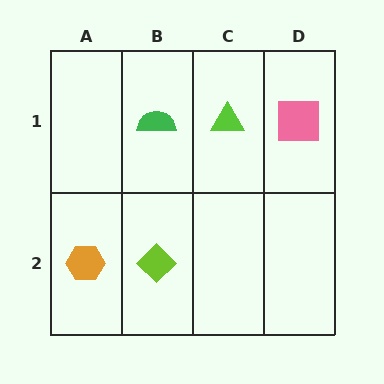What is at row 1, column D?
A pink square.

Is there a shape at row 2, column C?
No, that cell is empty.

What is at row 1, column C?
A lime triangle.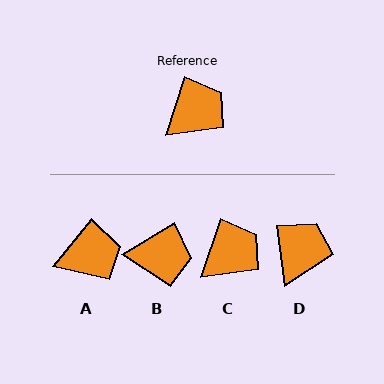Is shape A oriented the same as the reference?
No, it is off by about 21 degrees.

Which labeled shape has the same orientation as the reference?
C.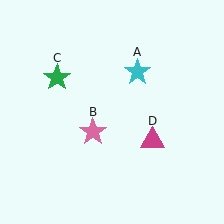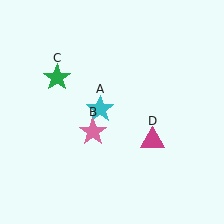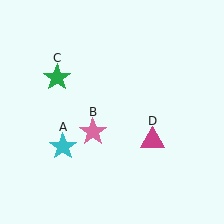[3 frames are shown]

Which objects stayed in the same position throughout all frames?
Pink star (object B) and green star (object C) and magenta triangle (object D) remained stationary.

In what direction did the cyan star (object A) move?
The cyan star (object A) moved down and to the left.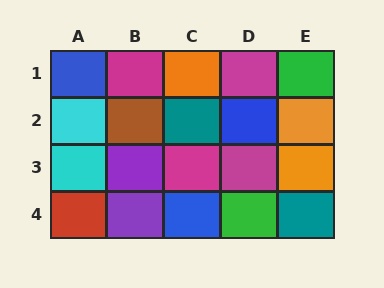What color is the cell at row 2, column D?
Blue.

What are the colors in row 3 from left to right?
Cyan, purple, magenta, magenta, orange.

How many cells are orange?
3 cells are orange.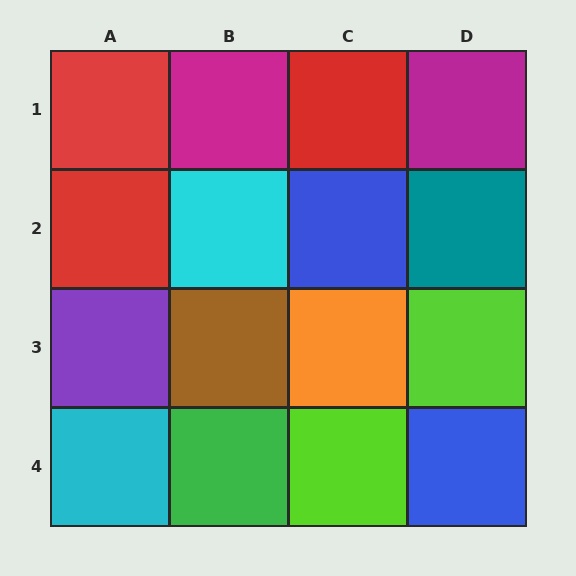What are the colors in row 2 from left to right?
Red, cyan, blue, teal.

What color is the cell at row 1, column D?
Magenta.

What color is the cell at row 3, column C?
Orange.